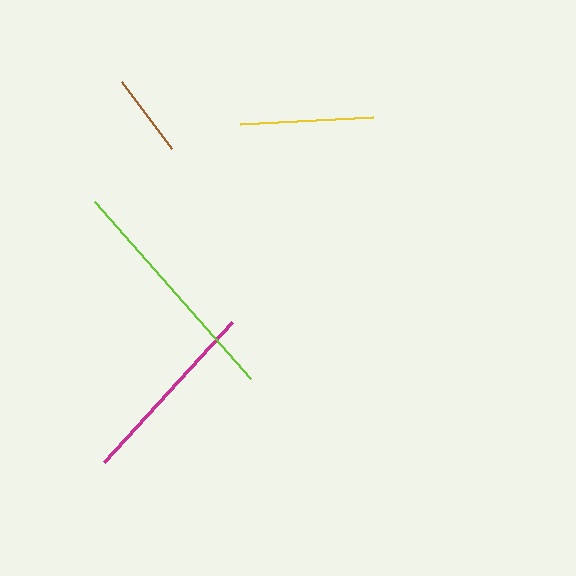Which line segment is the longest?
The lime line is the longest at approximately 236 pixels.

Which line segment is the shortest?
The brown line is the shortest at approximately 83 pixels.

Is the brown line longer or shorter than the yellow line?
The yellow line is longer than the brown line.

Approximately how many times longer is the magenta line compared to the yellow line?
The magenta line is approximately 1.4 times the length of the yellow line.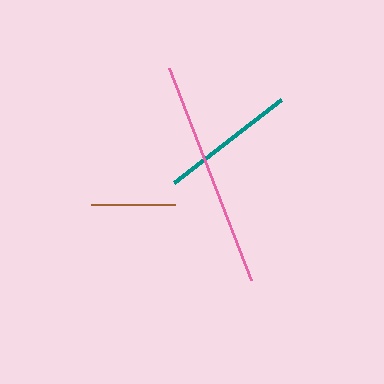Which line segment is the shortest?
The brown line is the shortest at approximately 85 pixels.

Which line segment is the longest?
The pink line is the longest at approximately 228 pixels.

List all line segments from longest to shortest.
From longest to shortest: pink, teal, brown.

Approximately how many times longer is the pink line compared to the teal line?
The pink line is approximately 1.7 times the length of the teal line.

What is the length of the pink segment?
The pink segment is approximately 228 pixels long.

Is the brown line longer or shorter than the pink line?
The pink line is longer than the brown line.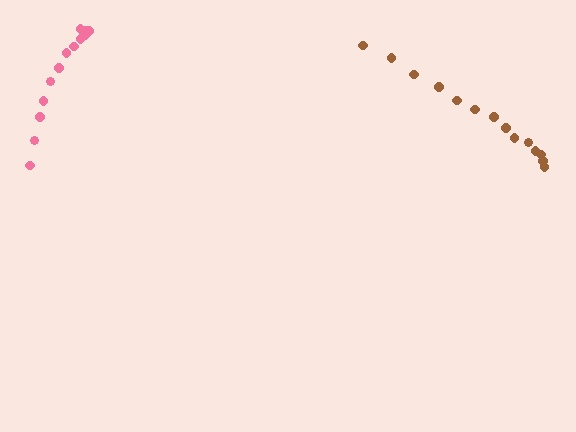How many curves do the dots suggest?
There are 2 distinct paths.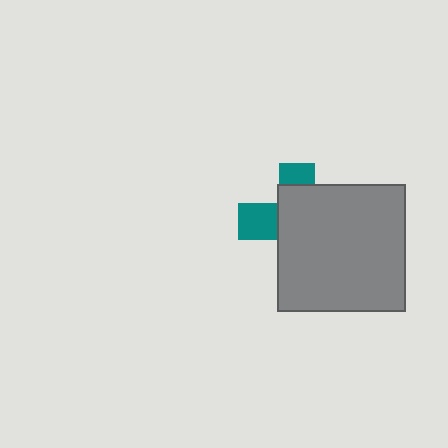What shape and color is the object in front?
The object in front is a gray square.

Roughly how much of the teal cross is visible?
A small part of it is visible (roughly 30%).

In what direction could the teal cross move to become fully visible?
The teal cross could move left. That would shift it out from behind the gray square entirely.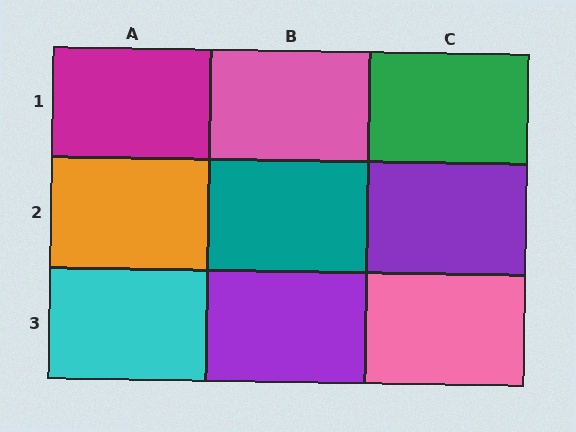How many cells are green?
1 cell is green.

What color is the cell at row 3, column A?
Cyan.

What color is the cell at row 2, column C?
Purple.